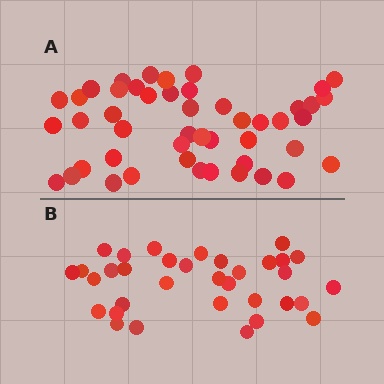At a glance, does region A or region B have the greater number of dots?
Region A (the top region) has more dots.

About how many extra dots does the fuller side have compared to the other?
Region A has approximately 15 more dots than region B.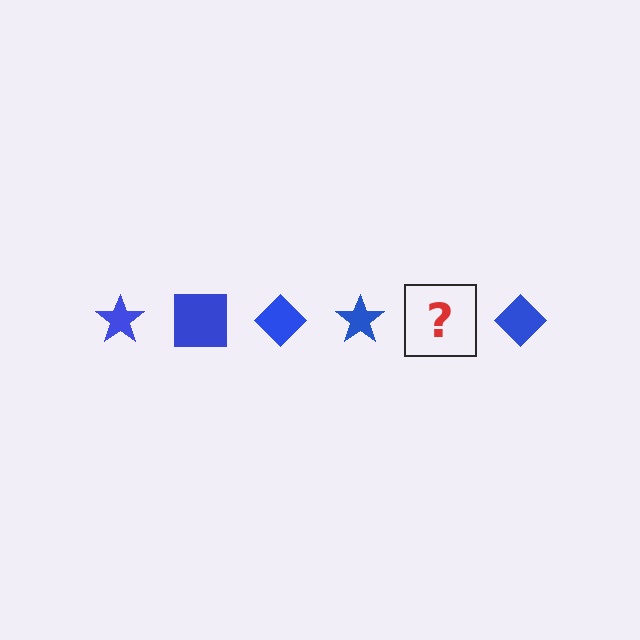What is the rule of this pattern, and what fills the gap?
The rule is that the pattern cycles through star, square, diamond shapes in blue. The gap should be filled with a blue square.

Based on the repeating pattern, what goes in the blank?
The blank should be a blue square.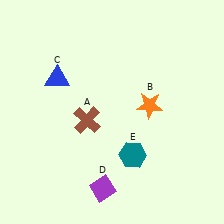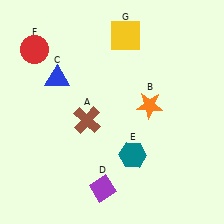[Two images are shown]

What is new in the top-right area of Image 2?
A yellow square (G) was added in the top-right area of Image 2.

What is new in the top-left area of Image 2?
A red circle (F) was added in the top-left area of Image 2.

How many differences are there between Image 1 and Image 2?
There are 2 differences between the two images.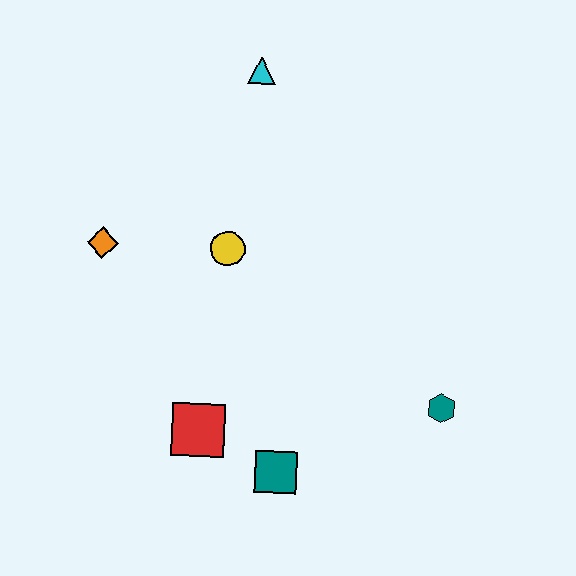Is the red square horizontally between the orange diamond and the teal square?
Yes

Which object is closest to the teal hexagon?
The teal square is closest to the teal hexagon.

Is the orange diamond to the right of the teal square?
No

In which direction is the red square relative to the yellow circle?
The red square is below the yellow circle.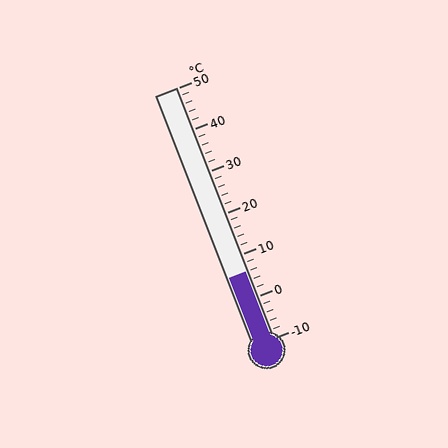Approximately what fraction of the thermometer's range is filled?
The thermometer is filled to approximately 25% of its range.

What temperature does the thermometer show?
The thermometer shows approximately 6°C.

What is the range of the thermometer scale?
The thermometer scale ranges from -10°C to 50°C.